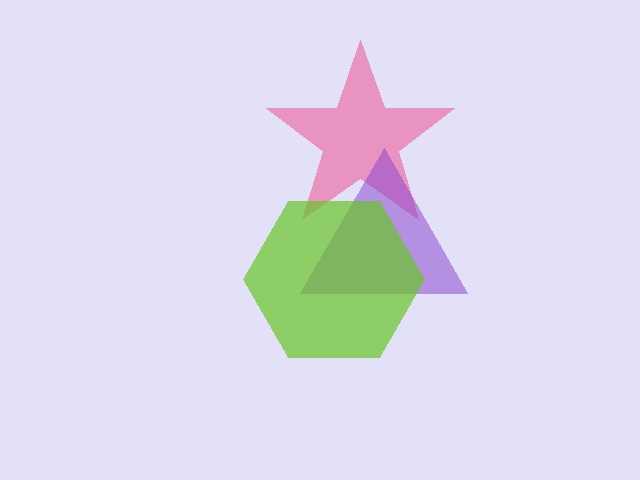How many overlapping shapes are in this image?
There are 3 overlapping shapes in the image.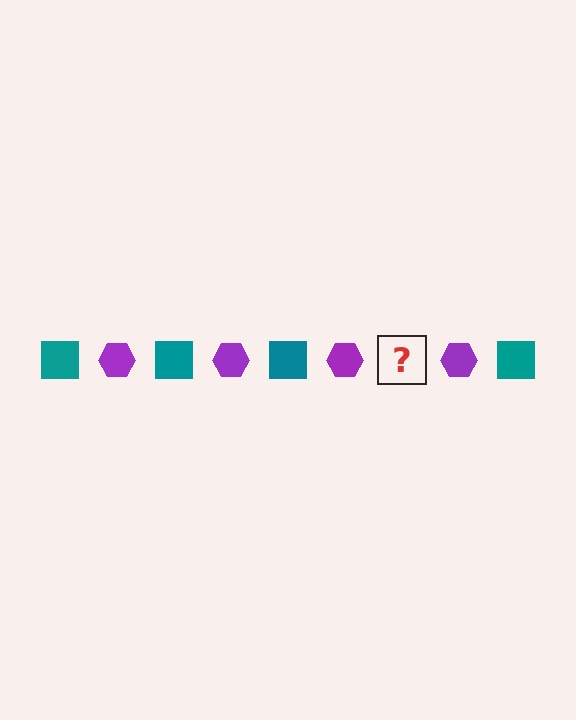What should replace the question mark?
The question mark should be replaced with a teal square.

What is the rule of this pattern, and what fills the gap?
The rule is that the pattern alternates between teal square and purple hexagon. The gap should be filled with a teal square.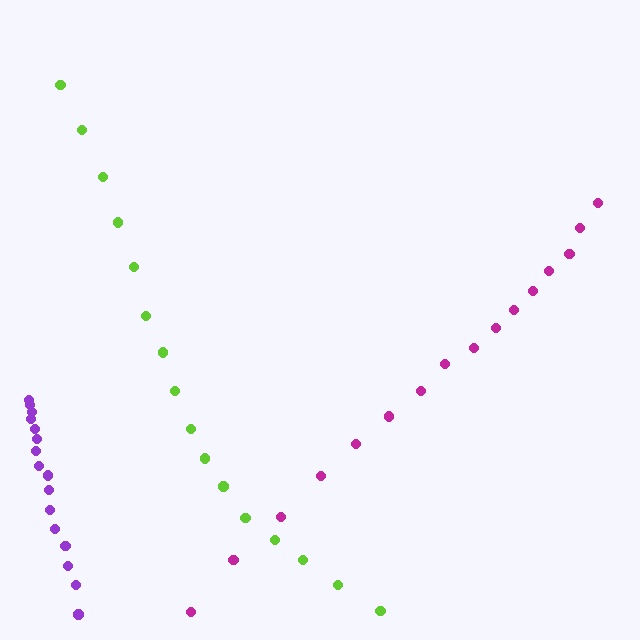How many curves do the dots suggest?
There are 3 distinct paths.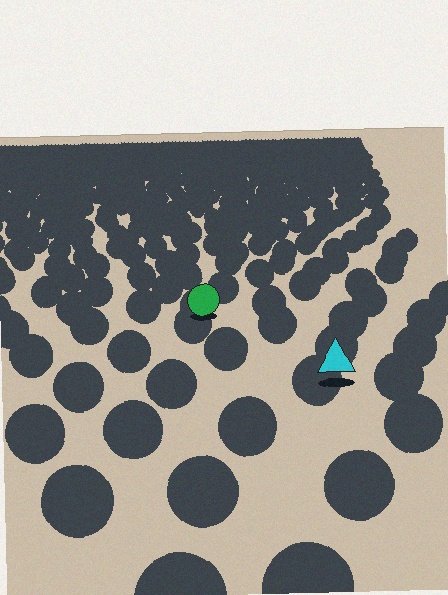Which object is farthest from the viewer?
The green circle is farthest from the viewer. It appears smaller and the ground texture around it is denser.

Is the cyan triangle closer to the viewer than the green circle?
Yes. The cyan triangle is closer — you can tell from the texture gradient: the ground texture is coarser near it.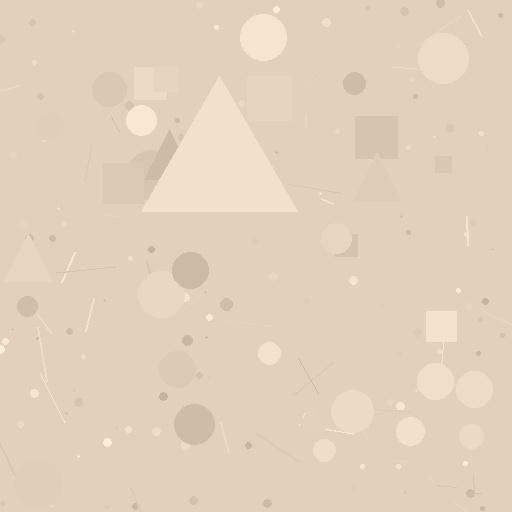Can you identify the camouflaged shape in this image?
The camouflaged shape is a triangle.